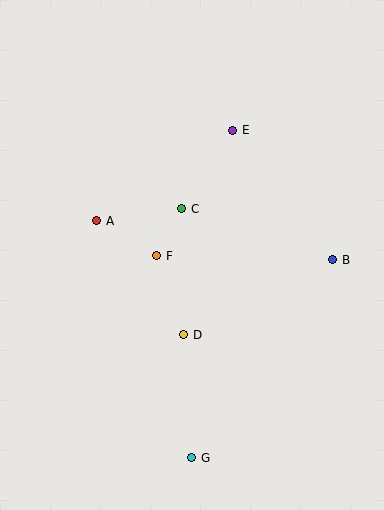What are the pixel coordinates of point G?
Point G is at (192, 458).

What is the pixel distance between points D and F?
The distance between D and F is 84 pixels.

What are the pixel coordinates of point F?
Point F is at (157, 256).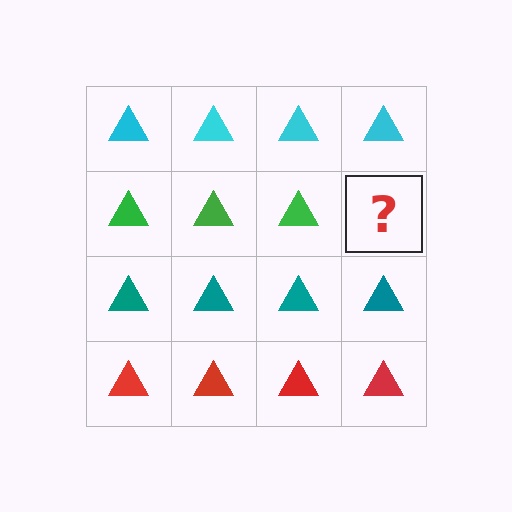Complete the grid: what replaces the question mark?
The question mark should be replaced with a green triangle.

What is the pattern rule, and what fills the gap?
The rule is that each row has a consistent color. The gap should be filled with a green triangle.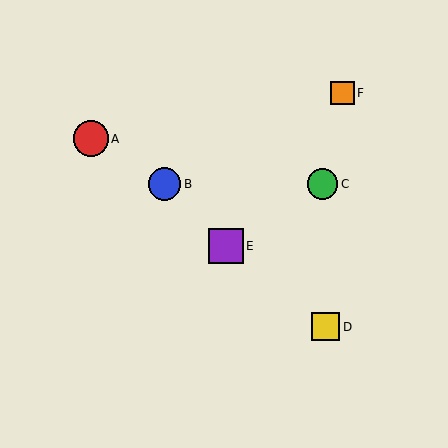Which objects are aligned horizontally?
Objects B, C are aligned horizontally.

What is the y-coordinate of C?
Object C is at y≈184.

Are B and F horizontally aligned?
No, B is at y≈184 and F is at y≈93.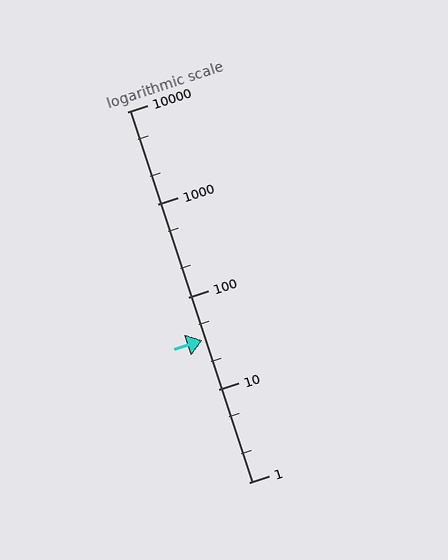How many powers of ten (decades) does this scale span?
The scale spans 4 decades, from 1 to 10000.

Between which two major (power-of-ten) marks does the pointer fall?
The pointer is between 10 and 100.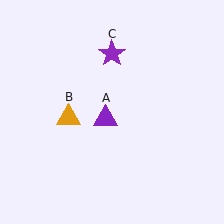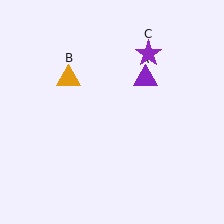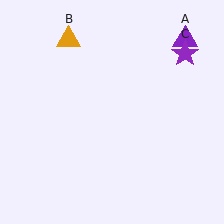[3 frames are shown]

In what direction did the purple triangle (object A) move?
The purple triangle (object A) moved up and to the right.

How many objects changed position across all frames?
3 objects changed position: purple triangle (object A), orange triangle (object B), purple star (object C).